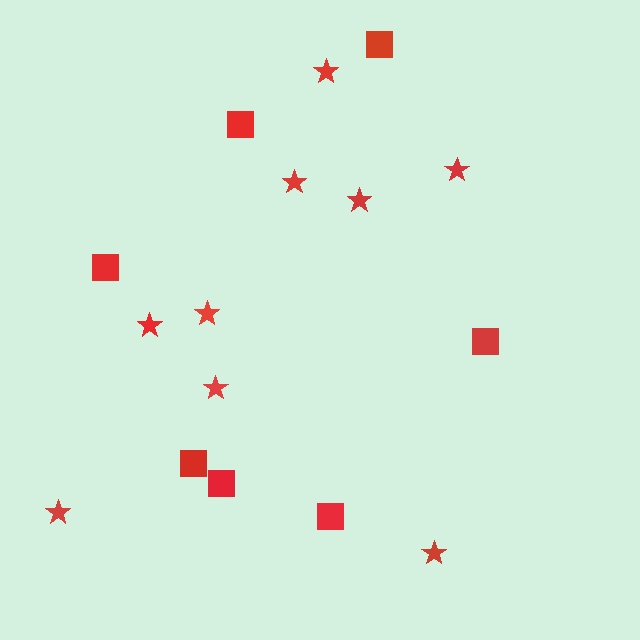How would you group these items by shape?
There are 2 groups: one group of squares (7) and one group of stars (9).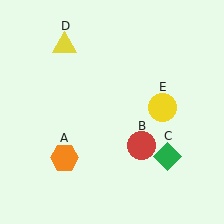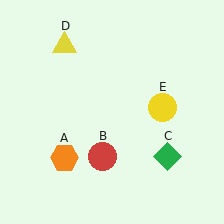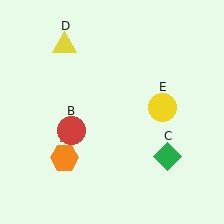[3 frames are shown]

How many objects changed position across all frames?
1 object changed position: red circle (object B).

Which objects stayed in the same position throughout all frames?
Orange hexagon (object A) and green diamond (object C) and yellow triangle (object D) and yellow circle (object E) remained stationary.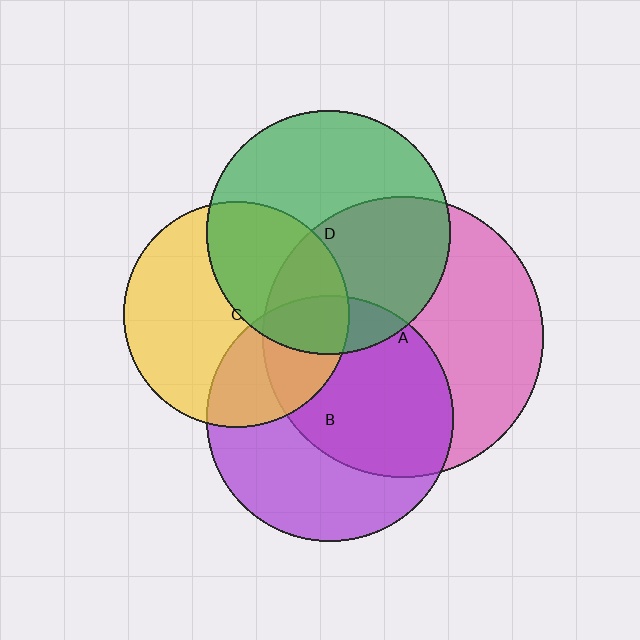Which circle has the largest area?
Circle A (pink).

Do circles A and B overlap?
Yes.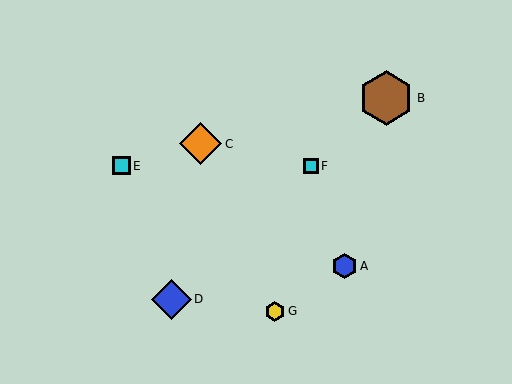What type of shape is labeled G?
Shape G is a yellow hexagon.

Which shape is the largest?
The brown hexagon (labeled B) is the largest.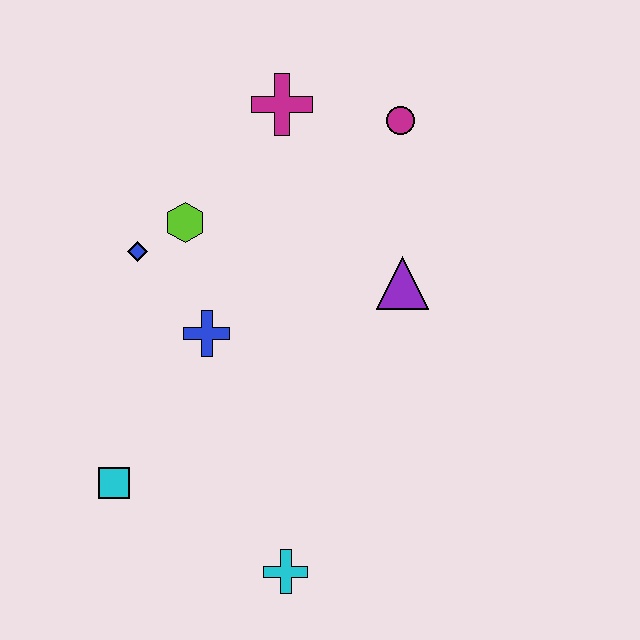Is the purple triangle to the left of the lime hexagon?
No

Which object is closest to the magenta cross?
The magenta circle is closest to the magenta cross.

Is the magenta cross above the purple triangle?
Yes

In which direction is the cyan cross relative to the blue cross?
The cyan cross is below the blue cross.